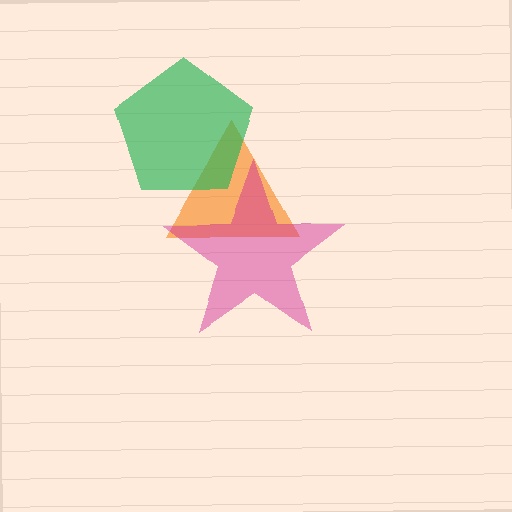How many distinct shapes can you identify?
There are 3 distinct shapes: an orange triangle, a magenta star, a green pentagon.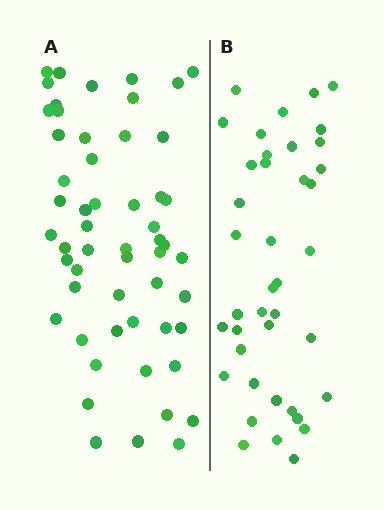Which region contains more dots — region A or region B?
Region A (the left region) has more dots.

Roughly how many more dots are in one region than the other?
Region A has approximately 15 more dots than region B.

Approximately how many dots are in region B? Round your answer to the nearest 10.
About 40 dots.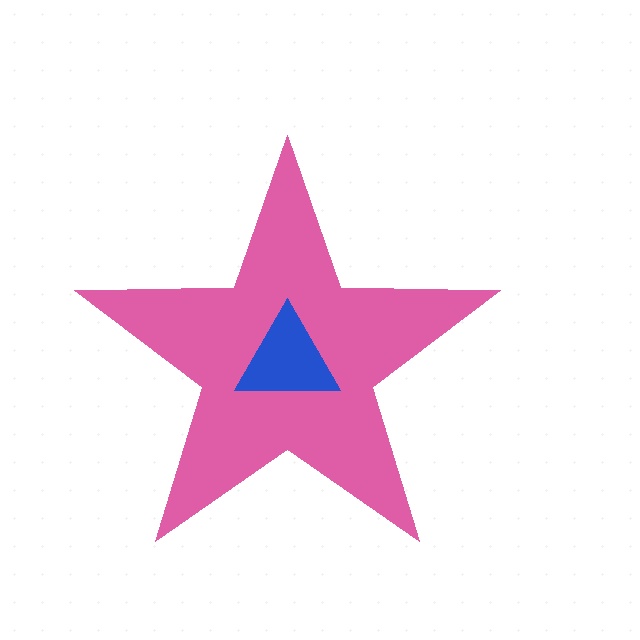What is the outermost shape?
The pink star.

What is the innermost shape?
The blue triangle.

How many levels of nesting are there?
2.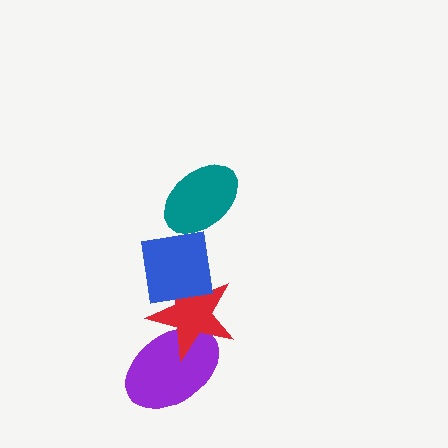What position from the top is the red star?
The red star is 3rd from the top.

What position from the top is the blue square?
The blue square is 2nd from the top.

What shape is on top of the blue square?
The teal ellipse is on top of the blue square.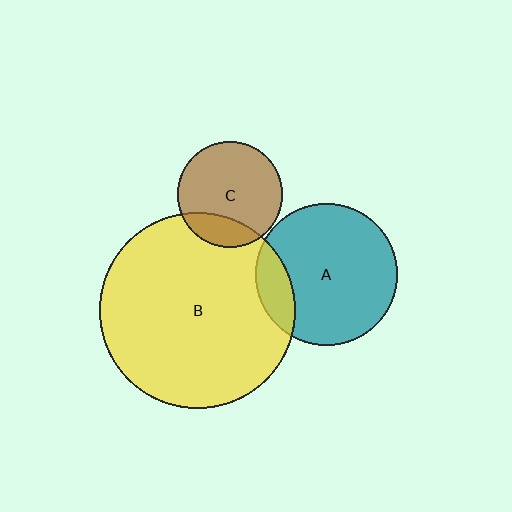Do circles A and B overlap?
Yes.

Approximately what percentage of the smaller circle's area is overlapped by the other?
Approximately 15%.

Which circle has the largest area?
Circle B (yellow).